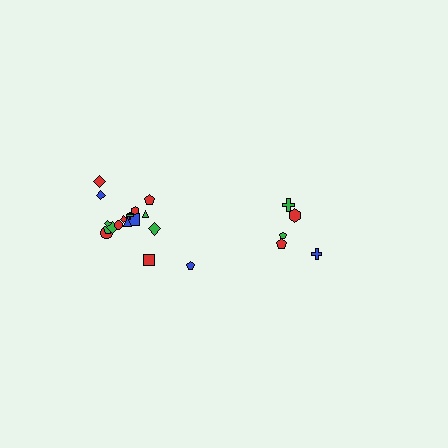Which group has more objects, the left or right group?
The left group.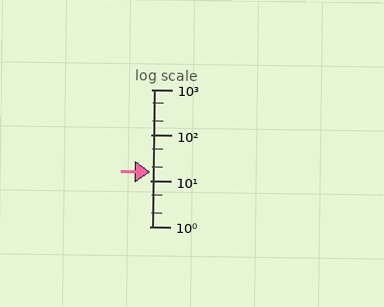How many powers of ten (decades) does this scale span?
The scale spans 3 decades, from 1 to 1000.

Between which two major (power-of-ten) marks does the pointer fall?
The pointer is between 10 and 100.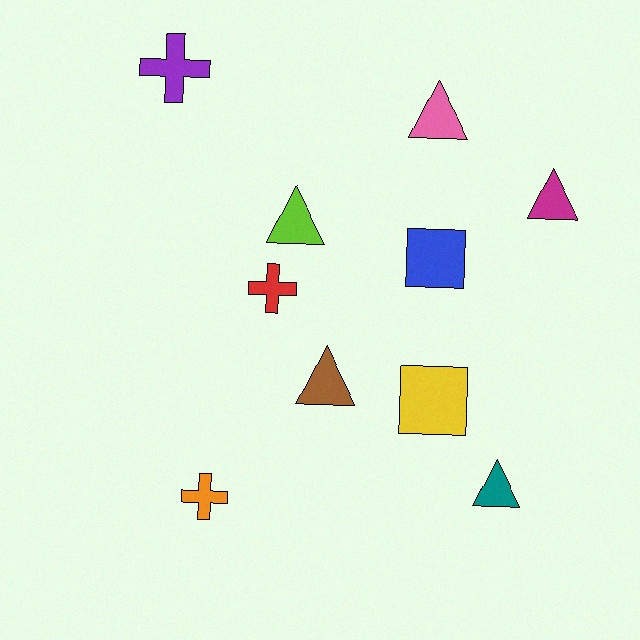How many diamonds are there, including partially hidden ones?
There are no diamonds.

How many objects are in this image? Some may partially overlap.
There are 10 objects.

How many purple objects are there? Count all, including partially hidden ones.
There is 1 purple object.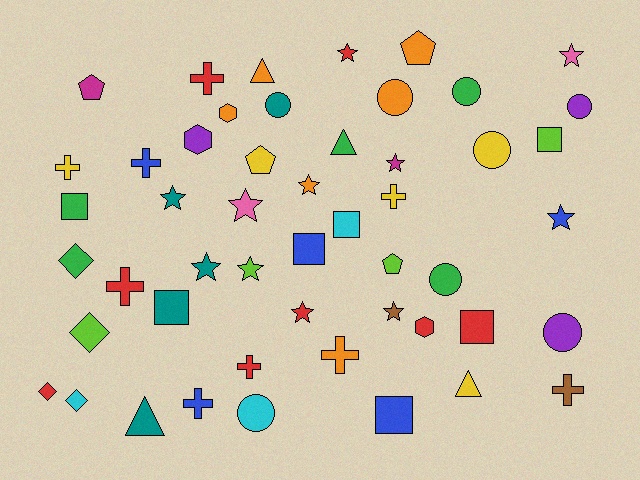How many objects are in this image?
There are 50 objects.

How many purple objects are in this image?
There are 3 purple objects.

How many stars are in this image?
There are 11 stars.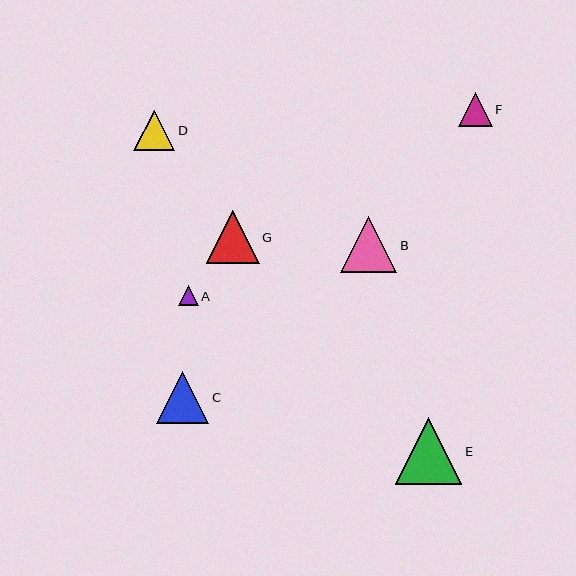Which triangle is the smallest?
Triangle A is the smallest with a size of approximately 20 pixels.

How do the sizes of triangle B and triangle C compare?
Triangle B and triangle C are approximately the same size.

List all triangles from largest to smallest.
From largest to smallest: E, B, G, C, D, F, A.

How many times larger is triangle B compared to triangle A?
Triangle B is approximately 2.8 times the size of triangle A.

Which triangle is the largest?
Triangle E is the largest with a size of approximately 66 pixels.